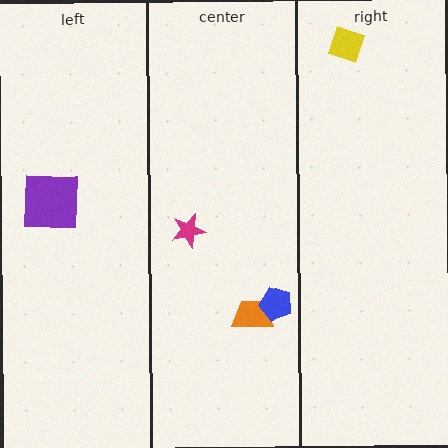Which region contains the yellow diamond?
The right region.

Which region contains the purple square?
The left region.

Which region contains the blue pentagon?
The center region.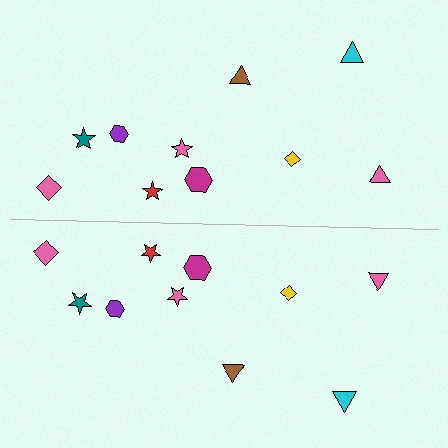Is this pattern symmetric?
Yes, this pattern has bilateral (reflection) symmetry.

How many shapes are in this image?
There are 20 shapes in this image.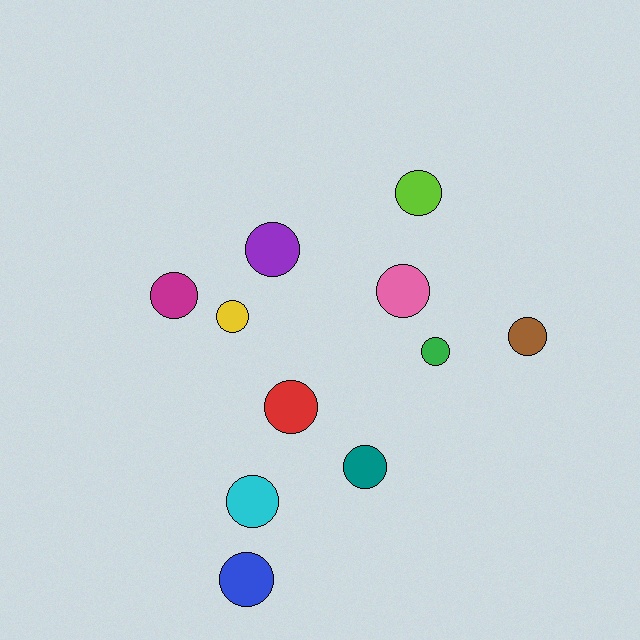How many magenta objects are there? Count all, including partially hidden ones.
There is 1 magenta object.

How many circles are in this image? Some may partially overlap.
There are 11 circles.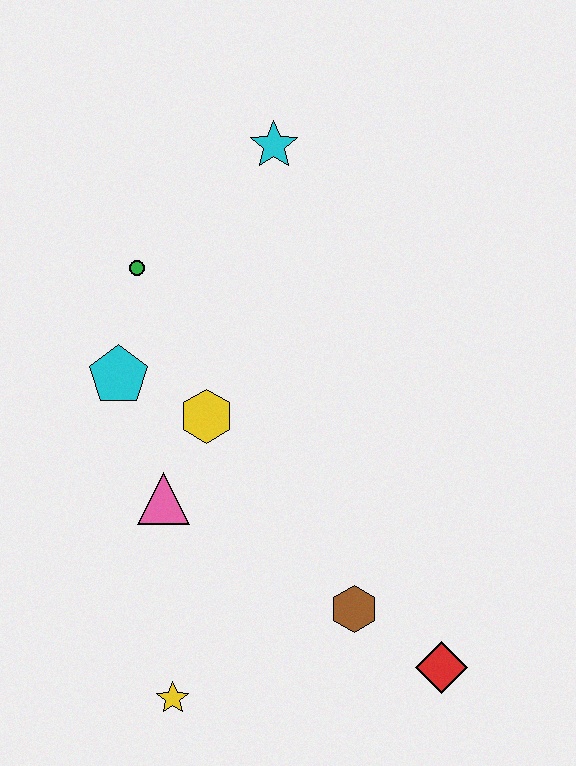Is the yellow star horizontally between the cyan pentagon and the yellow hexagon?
Yes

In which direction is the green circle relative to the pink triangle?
The green circle is above the pink triangle.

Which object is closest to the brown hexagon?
The red diamond is closest to the brown hexagon.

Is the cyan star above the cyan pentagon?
Yes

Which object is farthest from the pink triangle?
The cyan star is farthest from the pink triangle.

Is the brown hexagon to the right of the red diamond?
No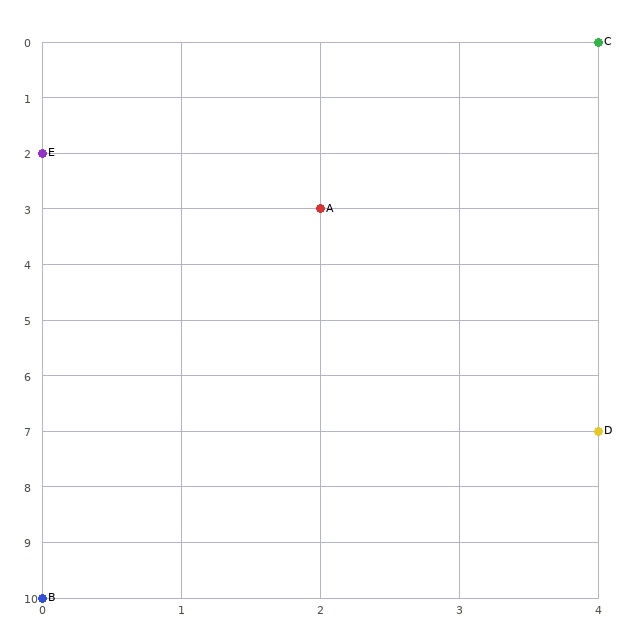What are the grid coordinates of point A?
Point A is at grid coordinates (2, 3).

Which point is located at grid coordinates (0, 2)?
Point E is at (0, 2).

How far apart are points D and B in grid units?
Points D and B are 4 columns and 3 rows apart (about 5.0 grid units diagonally).